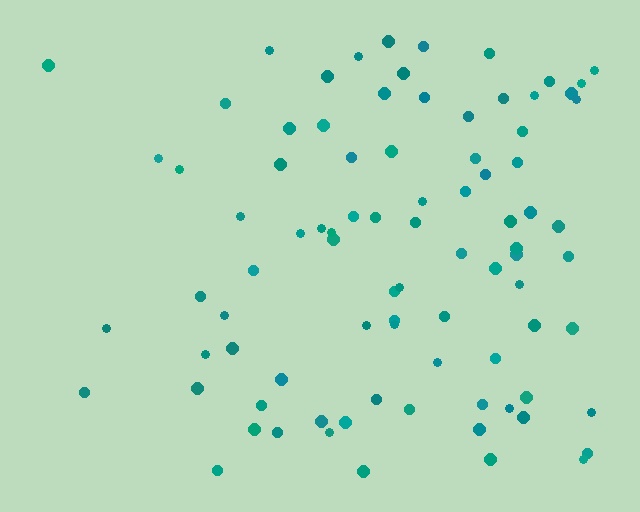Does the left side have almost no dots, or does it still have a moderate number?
Still a moderate number, just noticeably fewer than the right.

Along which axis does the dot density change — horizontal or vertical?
Horizontal.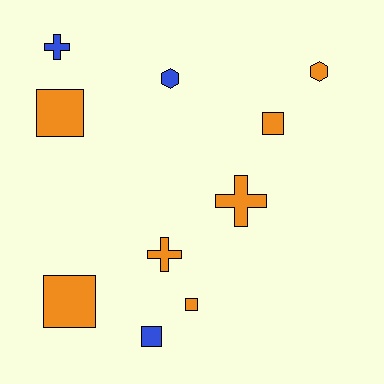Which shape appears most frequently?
Square, with 5 objects.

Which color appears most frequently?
Orange, with 7 objects.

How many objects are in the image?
There are 10 objects.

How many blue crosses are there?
There is 1 blue cross.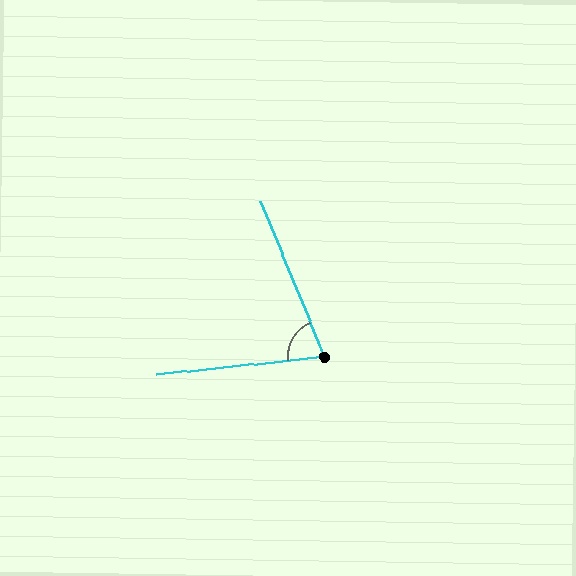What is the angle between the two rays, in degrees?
Approximately 74 degrees.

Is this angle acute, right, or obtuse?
It is acute.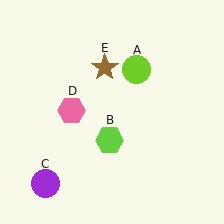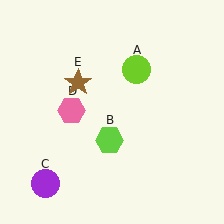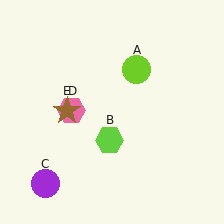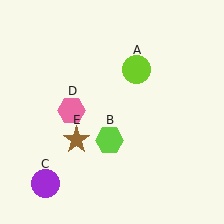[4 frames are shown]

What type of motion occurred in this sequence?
The brown star (object E) rotated counterclockwise around the center of the scene.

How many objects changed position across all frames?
1 object changed position: brown star (object E).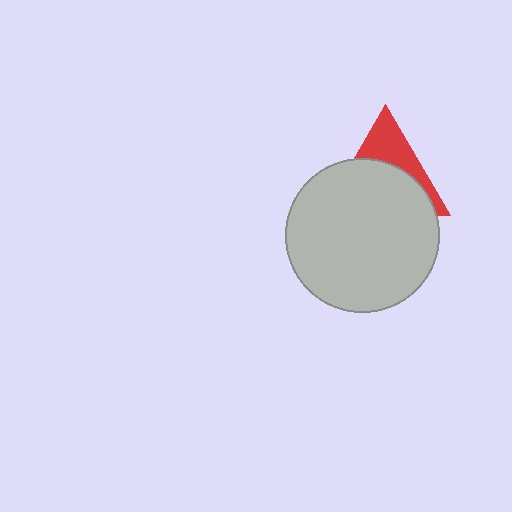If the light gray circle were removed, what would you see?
You would see the complete red triangle.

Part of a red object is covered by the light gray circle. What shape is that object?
It is a triangle.